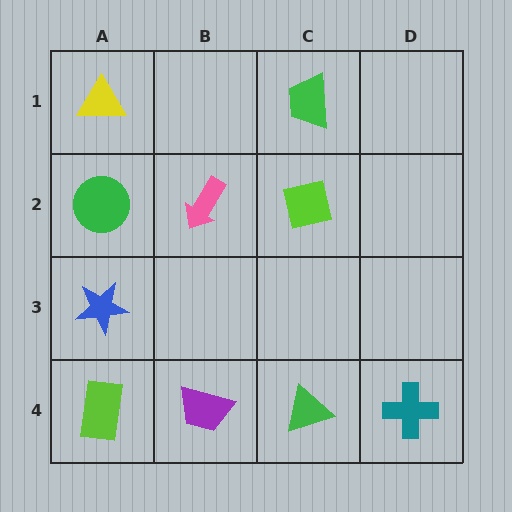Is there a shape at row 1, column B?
No, that cell is empty.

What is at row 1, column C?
A green trapezoid.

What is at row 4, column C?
A green triangle.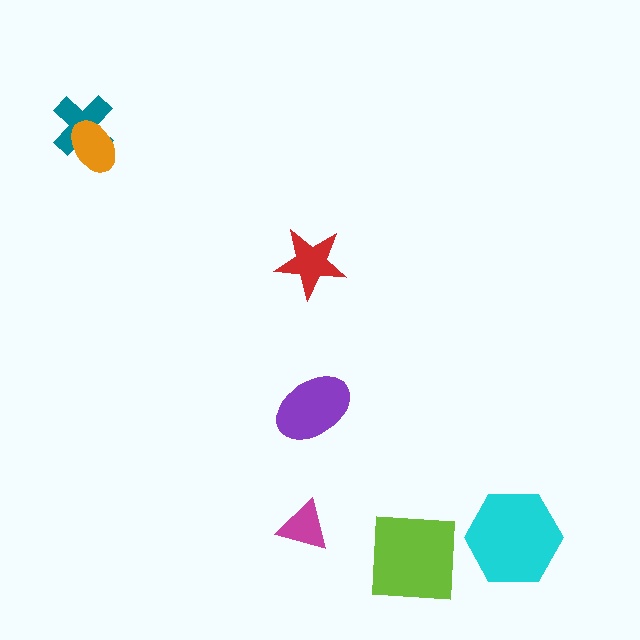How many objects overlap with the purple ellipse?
0 objects overlap with the purple ellipse.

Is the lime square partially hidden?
No, no other shape covers it.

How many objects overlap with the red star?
0 objects overlap with the red star.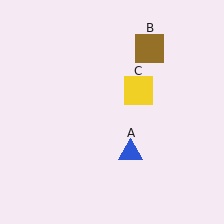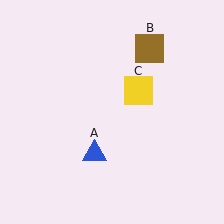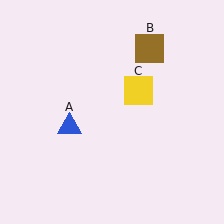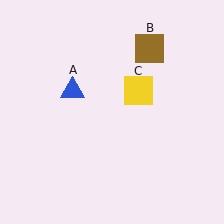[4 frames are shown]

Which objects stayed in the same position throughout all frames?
Brown square (object B) and yellow square (object C) remained stationary.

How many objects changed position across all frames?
1 object changed position: blue triangle (object A).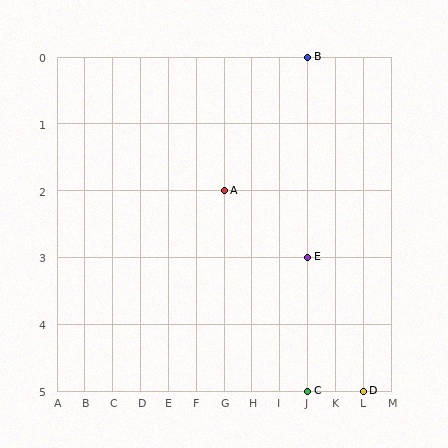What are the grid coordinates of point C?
Point C is at grid coordinates (J, 5).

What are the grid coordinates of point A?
Point A is at grid coordinates (G, 2).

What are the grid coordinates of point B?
Point B is at grid coordinates (J, 0).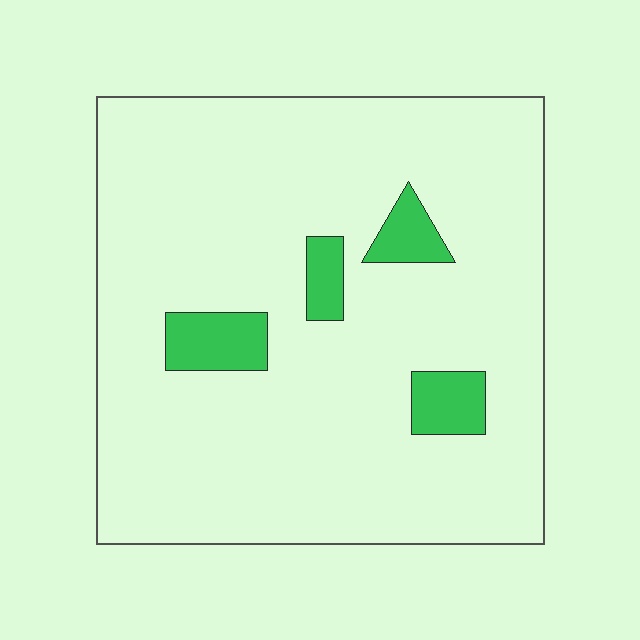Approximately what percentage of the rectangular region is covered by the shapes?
Approximately 10%.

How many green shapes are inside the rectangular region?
4.